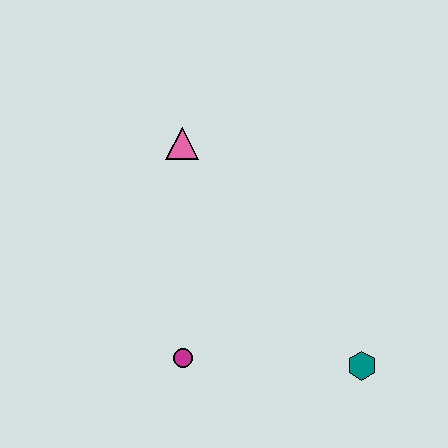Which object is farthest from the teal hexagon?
The pink triangle is farthest from the teal hexagon.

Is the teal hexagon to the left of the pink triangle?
No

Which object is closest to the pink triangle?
The magenta circle is closest to the pink triangle.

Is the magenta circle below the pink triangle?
Yes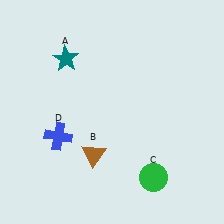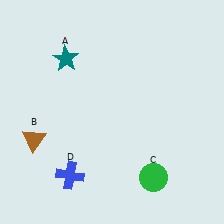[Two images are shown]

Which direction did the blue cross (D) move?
The blue cross (D) moved down.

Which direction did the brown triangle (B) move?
The brown triangle (B) moved left.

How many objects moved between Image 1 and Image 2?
2 objects moved between the two images.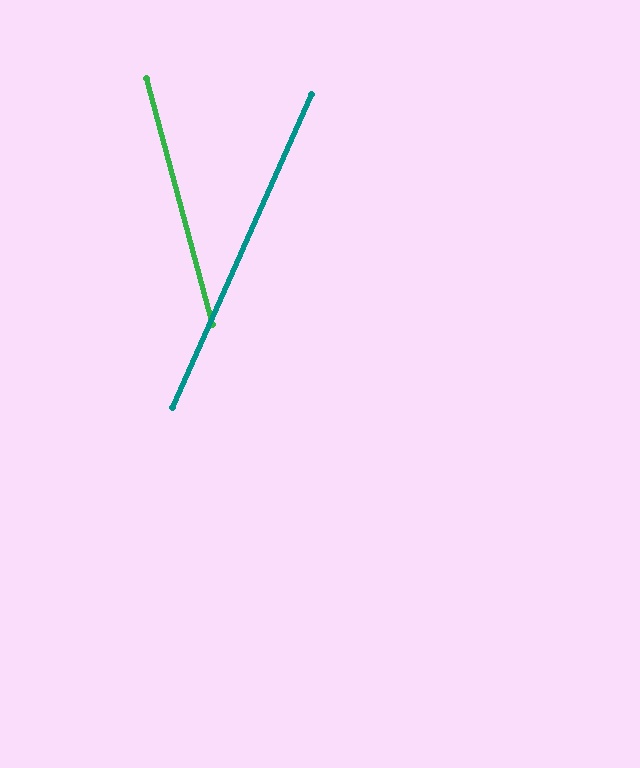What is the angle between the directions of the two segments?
Approximately 39 degrees.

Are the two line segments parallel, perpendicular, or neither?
Neither parallel nor perpendicular — they differ by about 39°.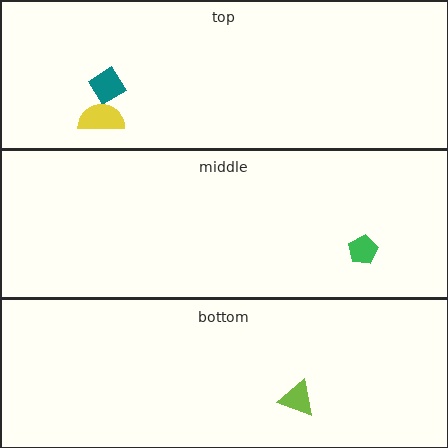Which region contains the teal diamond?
The top region.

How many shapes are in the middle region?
1.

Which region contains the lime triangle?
The bottom region.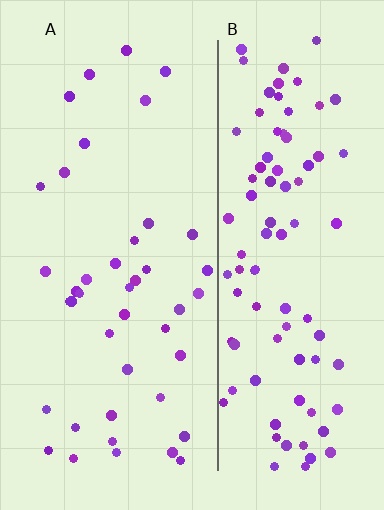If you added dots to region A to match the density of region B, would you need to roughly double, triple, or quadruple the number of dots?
Approximately double.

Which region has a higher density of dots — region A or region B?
B (the right).